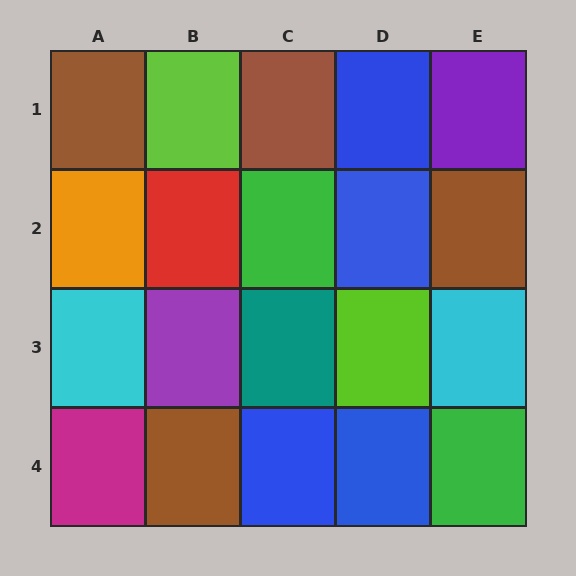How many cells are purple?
2 cells are purple.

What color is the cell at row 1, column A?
Brown.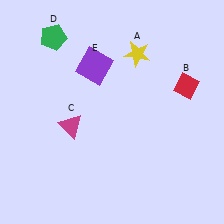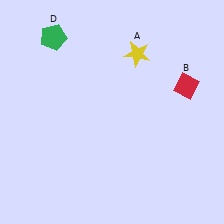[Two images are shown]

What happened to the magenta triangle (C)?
The magenta triangle (C) was removed in Image 2. It was in the bottom-left area of Image 1.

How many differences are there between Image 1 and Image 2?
There are 2 differences between the two images.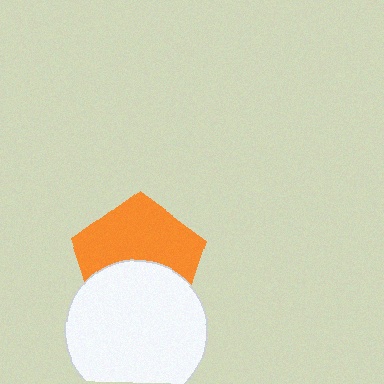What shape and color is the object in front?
The object in front is a white circle.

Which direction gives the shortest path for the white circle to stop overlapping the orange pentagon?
Moving down gives the shortest separation.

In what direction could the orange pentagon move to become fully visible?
The orange pentagon could move up. That would shift it out from behind the white circle entirely.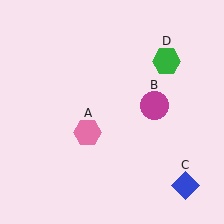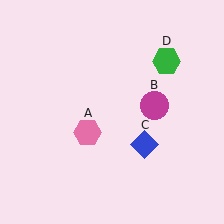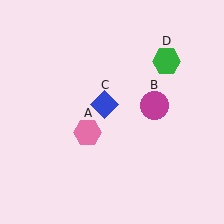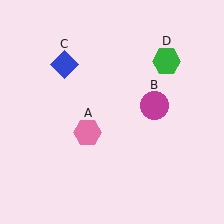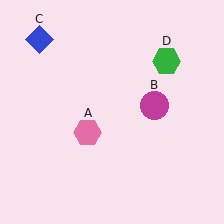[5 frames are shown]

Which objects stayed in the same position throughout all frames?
Pink hexagon (object A) and magenta circle (object B) and green hexagon (object D) remained stationary.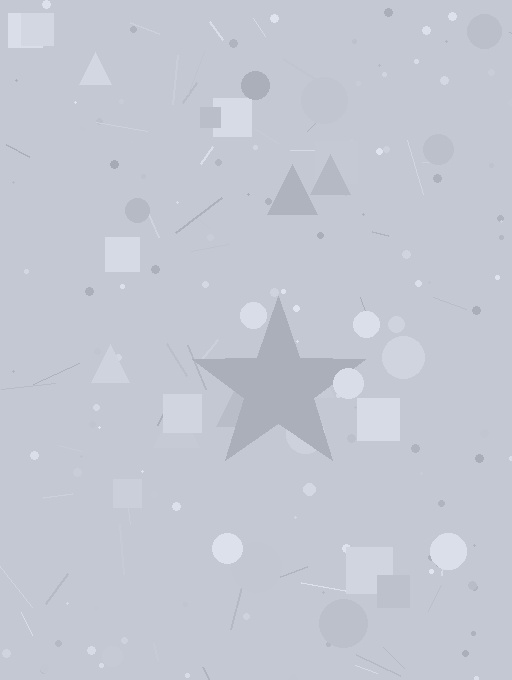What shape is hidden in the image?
A star is hidden in the image.